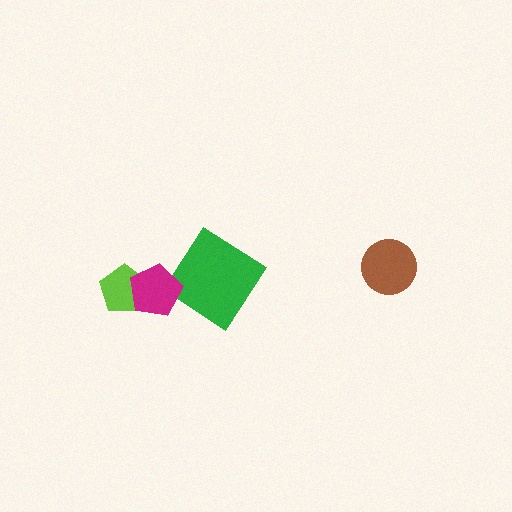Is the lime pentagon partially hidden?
Yes, it is partially covered by another shape.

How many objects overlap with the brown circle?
0 objects overlap with the brown circle.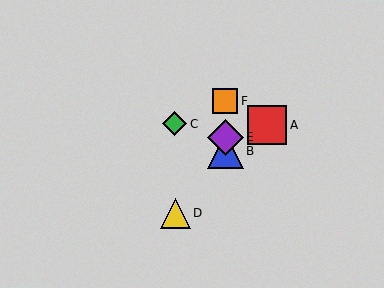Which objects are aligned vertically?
Objects B, E, F are aligned vertically.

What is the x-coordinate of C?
Object C is at x≈175.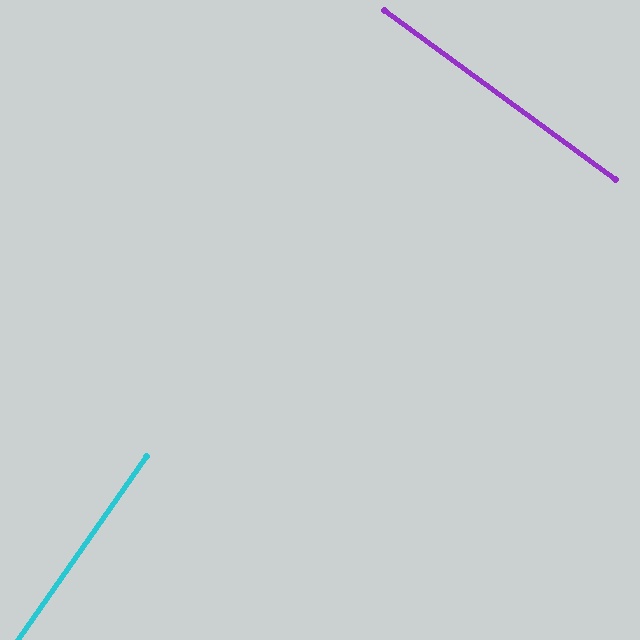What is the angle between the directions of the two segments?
Approximately 89 degrees.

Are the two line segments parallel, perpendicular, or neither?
Perpendicular — they meet at approximately 89°.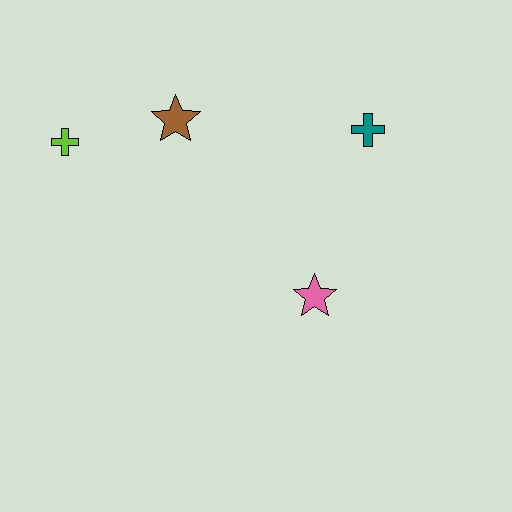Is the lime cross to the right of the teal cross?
No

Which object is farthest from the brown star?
The pink star is farthest from the brown star.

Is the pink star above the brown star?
No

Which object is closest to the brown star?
The lime cross is closest to the brown star.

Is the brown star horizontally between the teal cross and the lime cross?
Yes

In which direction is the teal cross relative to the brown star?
The teal cross is to the right of the brown star.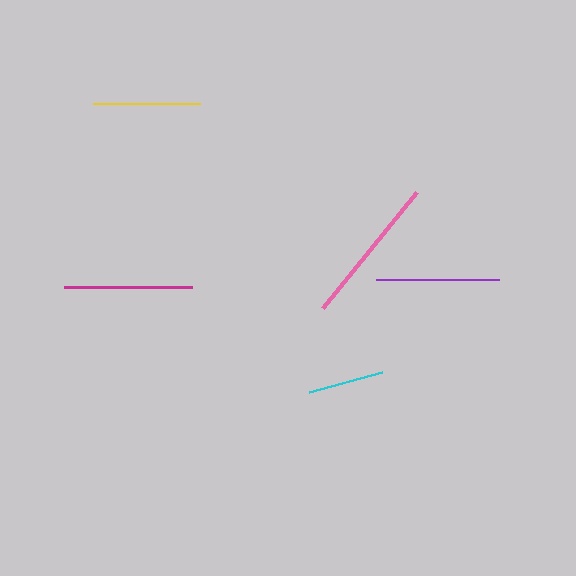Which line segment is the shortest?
The cyan line is the shortest at approximately 76 pixels.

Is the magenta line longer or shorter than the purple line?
The magenta line is longer than the purple line.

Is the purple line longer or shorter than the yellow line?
The purple line is longer than the yellow line.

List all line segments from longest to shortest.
From longest to shortest: pink, magenta, purple, yellow, cyan.